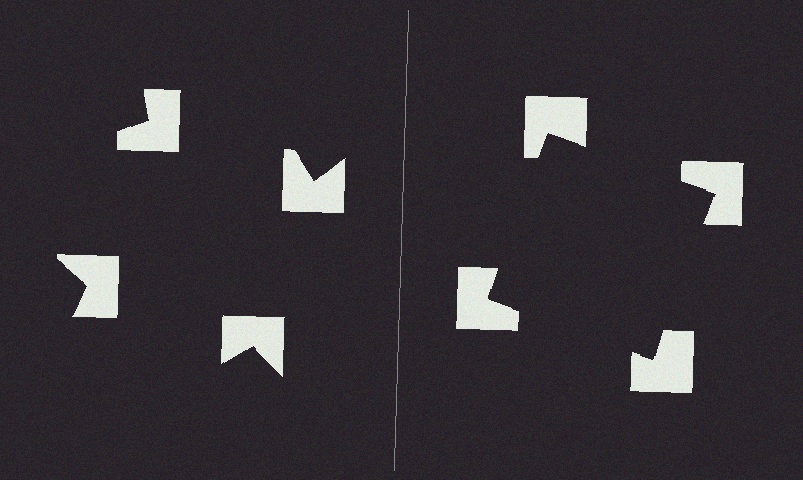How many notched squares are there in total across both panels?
8 — 4 on each side.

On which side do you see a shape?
An illusory square appears on the right side. On the left side the wedge cuts are rotated, so no coherent shape forms.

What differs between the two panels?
The notched squares are positioned identically on both sides; only the wedge orientations differ. On the right they align to a square; on the left they are misaligned.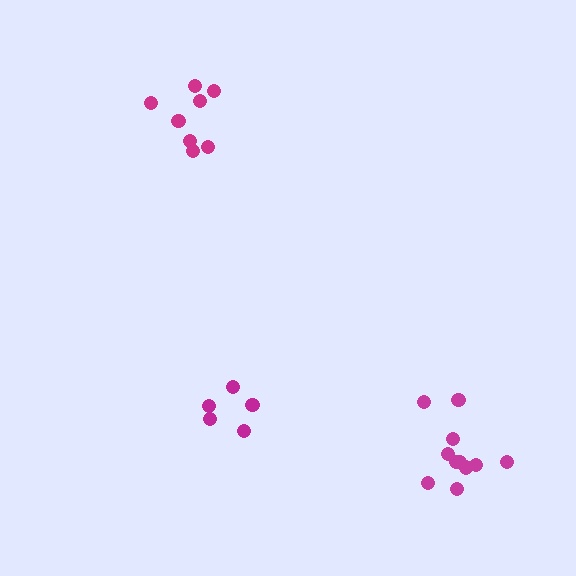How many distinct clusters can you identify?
There are 3 distinct clusters.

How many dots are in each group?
Group 1: 11 dots, Group 2: 5 dots, Group 3: 8 dots (24 total).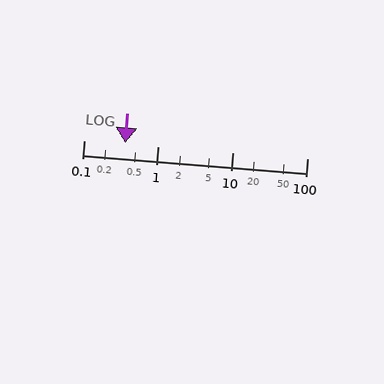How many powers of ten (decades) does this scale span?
The scale spans 3 decades, from 0.1 to 100.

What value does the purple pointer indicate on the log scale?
The pointer indicates approximately 0.36.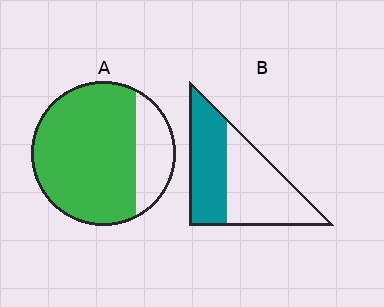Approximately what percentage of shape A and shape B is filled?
A is approximately 80% and B is approximately 45%.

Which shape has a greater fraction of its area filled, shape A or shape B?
Shape A.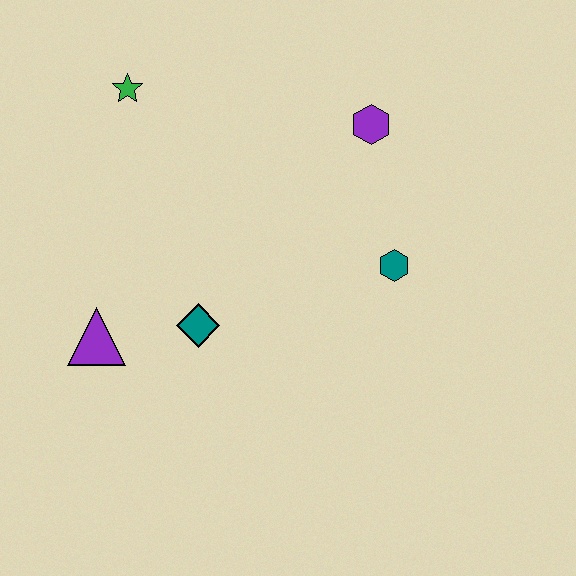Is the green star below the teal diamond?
No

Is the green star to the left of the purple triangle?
No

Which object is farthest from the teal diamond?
The purple hexagon is farthest from the teal diamond.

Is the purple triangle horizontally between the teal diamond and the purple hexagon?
No